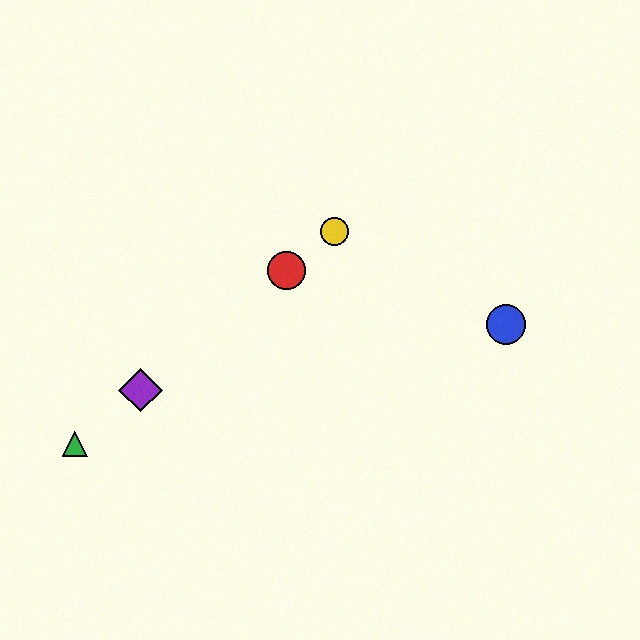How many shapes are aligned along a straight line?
4 shapes (the red circle, the green triangle, the yellow circle, the purple diamond) are aligned along a straight line.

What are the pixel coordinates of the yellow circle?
The yellow circle is at (335, 231).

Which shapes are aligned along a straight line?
The red circle, the green triangle, the yellow circle, the purple diamond are aligned along a straight line.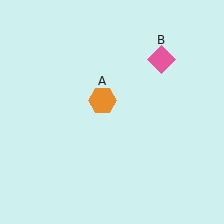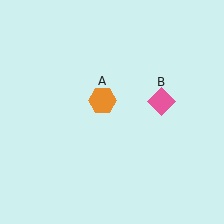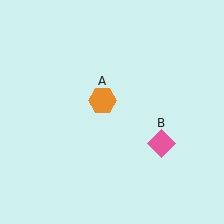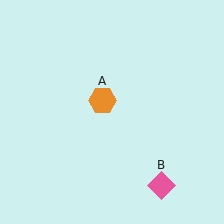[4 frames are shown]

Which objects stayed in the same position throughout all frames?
Orange hexagon (object A) remained stationary.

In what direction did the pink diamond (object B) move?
The pink diamond (object B) moved down.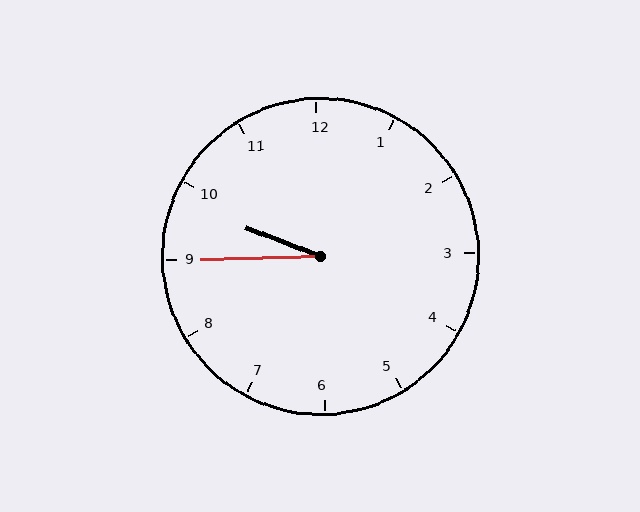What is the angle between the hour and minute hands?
Approximately 22 degrees.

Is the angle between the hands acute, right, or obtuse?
It is acute.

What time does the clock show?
9:45.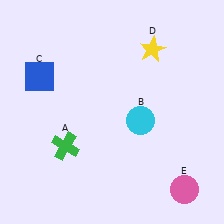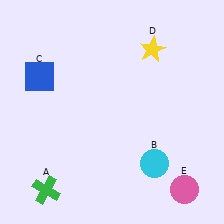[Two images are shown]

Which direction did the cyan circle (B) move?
The cyan circle (B) moved down.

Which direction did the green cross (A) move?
The green cross (A) moved down.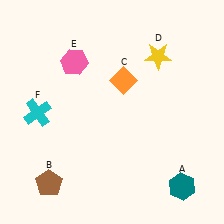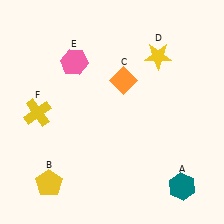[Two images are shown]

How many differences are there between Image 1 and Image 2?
There are 2 differences between the two images.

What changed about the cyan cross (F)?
In Image 1, F is cyan. In Image 2, it changed to yellow.